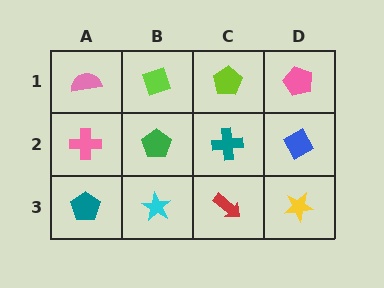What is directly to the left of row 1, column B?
A pink semicircle.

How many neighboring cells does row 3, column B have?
3.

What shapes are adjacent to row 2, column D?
A pink pentagon (row 1, column D), a yellow star (row 3, column D), a teal cross (row 2, column C).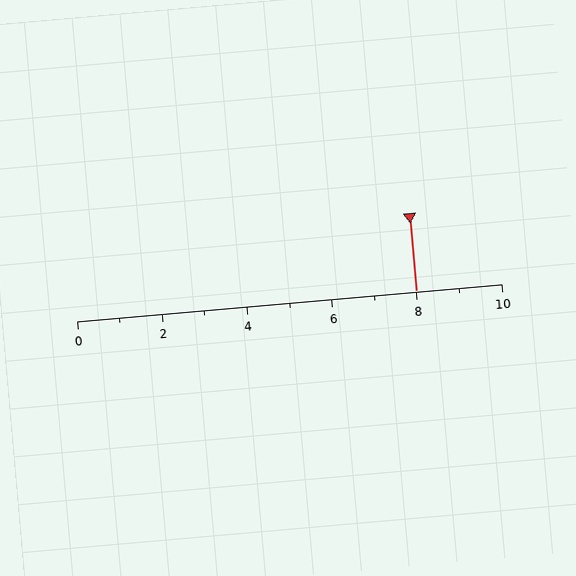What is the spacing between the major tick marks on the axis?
The major ticks are spaced 2 apart.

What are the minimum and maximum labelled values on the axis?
The axis runs from 0 to 10.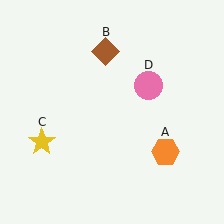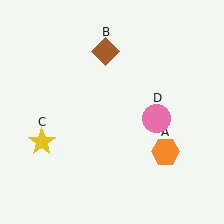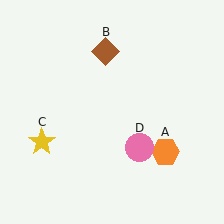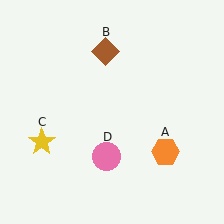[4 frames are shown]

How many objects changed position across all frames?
1 object changed position: pink circle (object D).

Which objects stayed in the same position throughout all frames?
Orange hexagon (object A) and brown diamond (object B) and yellow star (object C) remained stationary.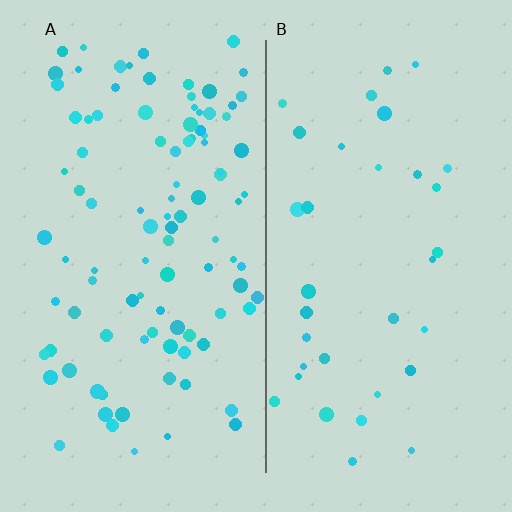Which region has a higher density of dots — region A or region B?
A (the left).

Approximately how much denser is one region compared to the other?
Approximately 2.9× — region A over region B.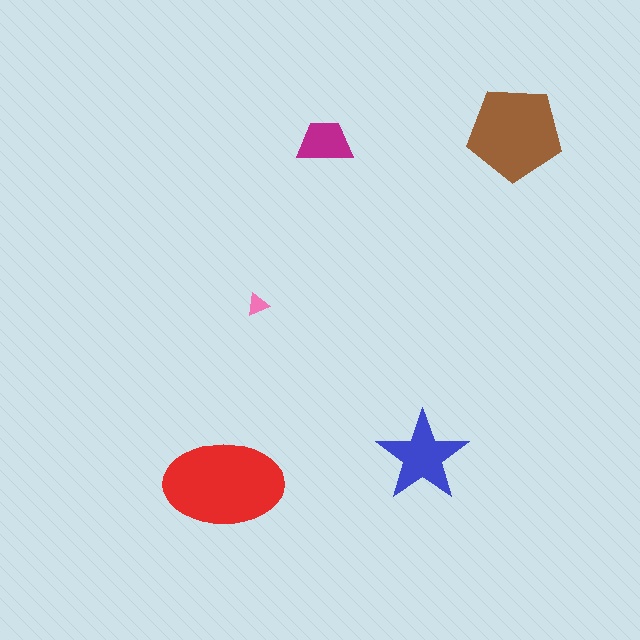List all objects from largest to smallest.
The red ellipse, the brown pentagon, the blue star, the magenta trapezoid, the pink triangle.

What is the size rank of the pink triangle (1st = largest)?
5th.